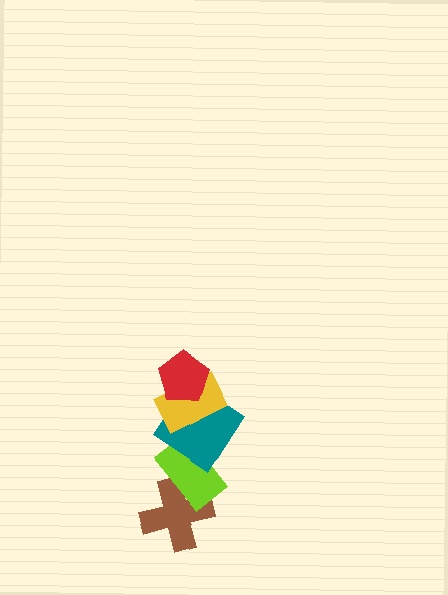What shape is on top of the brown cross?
The lime rectangle is on top of the brown cross.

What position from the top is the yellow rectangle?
The yellow rectangle is 2nd from the top.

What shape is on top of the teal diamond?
The yellow rectangle is on top of the teal diamond.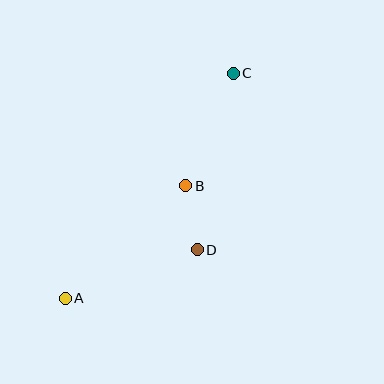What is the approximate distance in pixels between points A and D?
The distance between A and D is approximately 141 pixels.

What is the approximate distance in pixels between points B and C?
The distance between B and C is approximately 122 pixels.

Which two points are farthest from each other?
Points A and C are farthest from each other.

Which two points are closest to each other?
Points B and D are closest to each other.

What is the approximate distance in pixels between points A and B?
The distance between A and B is approximately 165 pixels.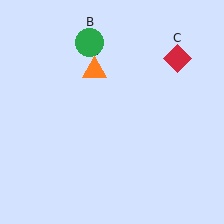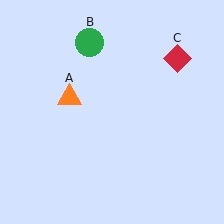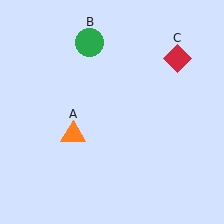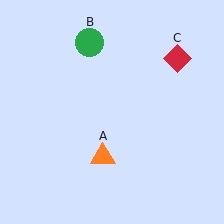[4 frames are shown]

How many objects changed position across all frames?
1 object changed position: orange triangle (object A).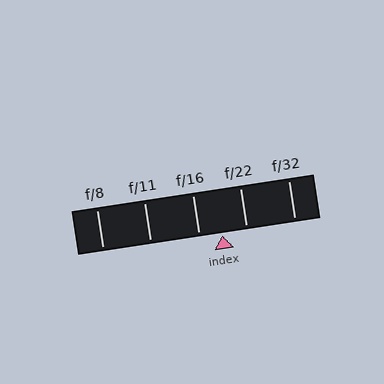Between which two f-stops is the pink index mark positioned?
The index mark is between f/16 and f/22.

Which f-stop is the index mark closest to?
The index mark is closest to f/16.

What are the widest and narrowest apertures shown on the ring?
The widest aperture shown is f/8 and the narrowest is f/32.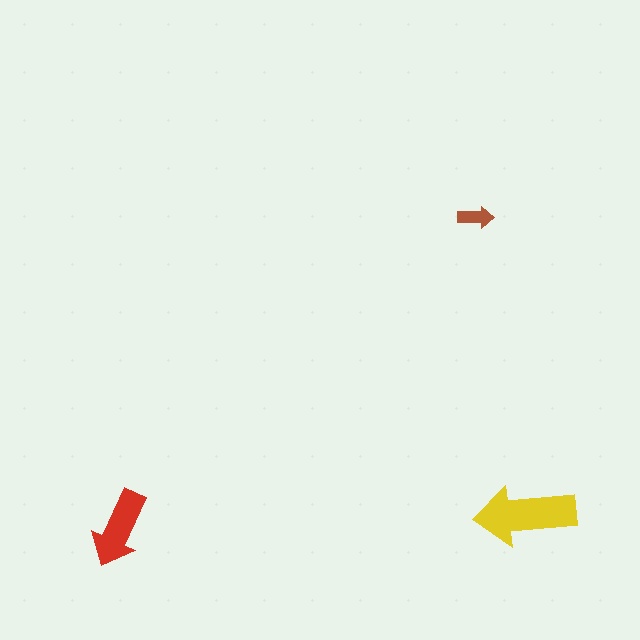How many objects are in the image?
There are 3 objects in the image.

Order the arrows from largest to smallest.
the yellow one, the red one, the brown one.